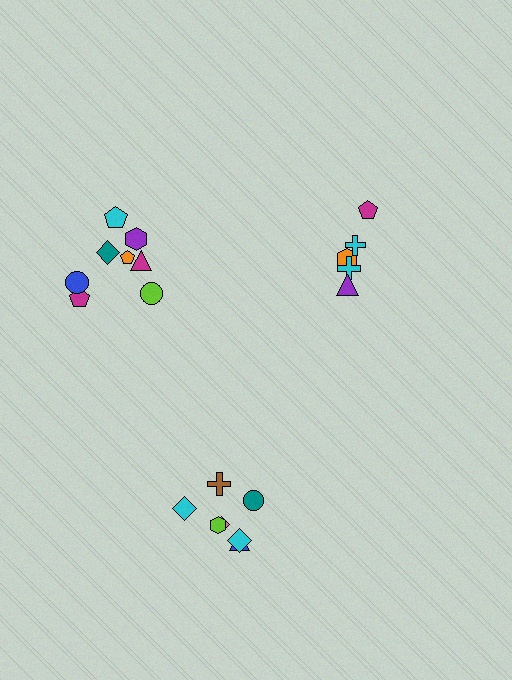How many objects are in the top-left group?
There are 8 objects.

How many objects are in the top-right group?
There are 5 objects.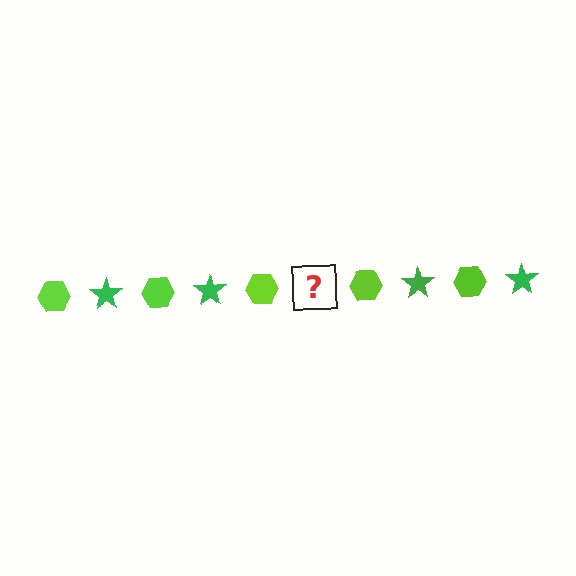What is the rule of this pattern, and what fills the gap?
The rule is that the pattern alternates between lime hexagon and green star. The gap should be filled with a green star.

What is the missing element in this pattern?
The missing element is a green star.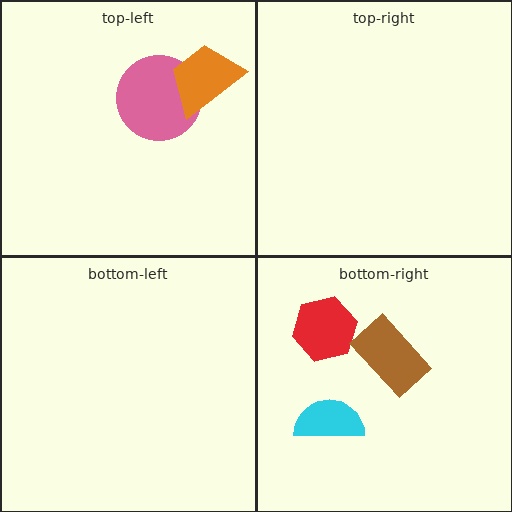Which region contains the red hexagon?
The bottom-right region.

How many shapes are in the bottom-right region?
3.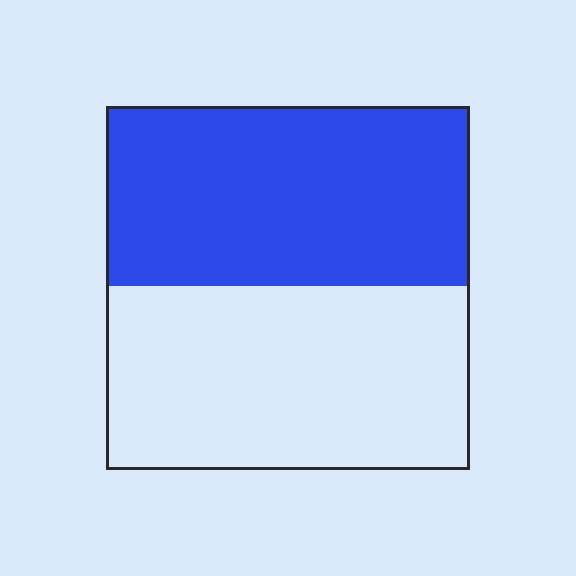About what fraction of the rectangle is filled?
About one half (1/2).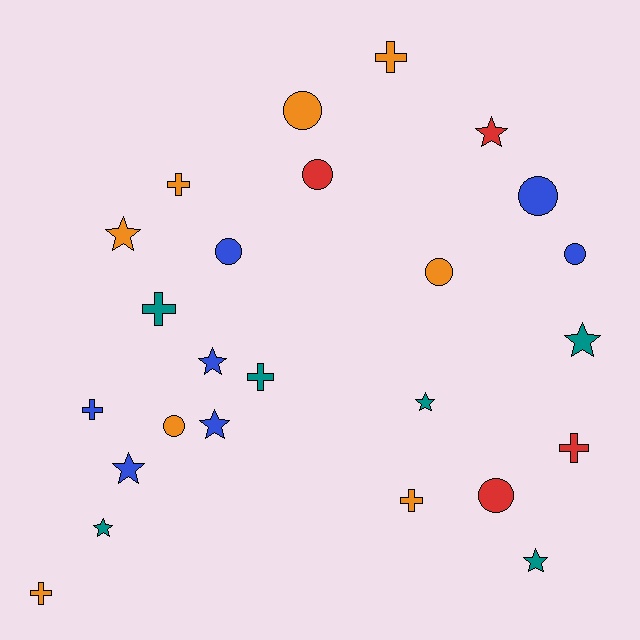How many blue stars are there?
There are 3 blue stars.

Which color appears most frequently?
Orange, with 8 objects.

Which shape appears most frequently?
Star, with 9 objects.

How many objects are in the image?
There are 25 objects.